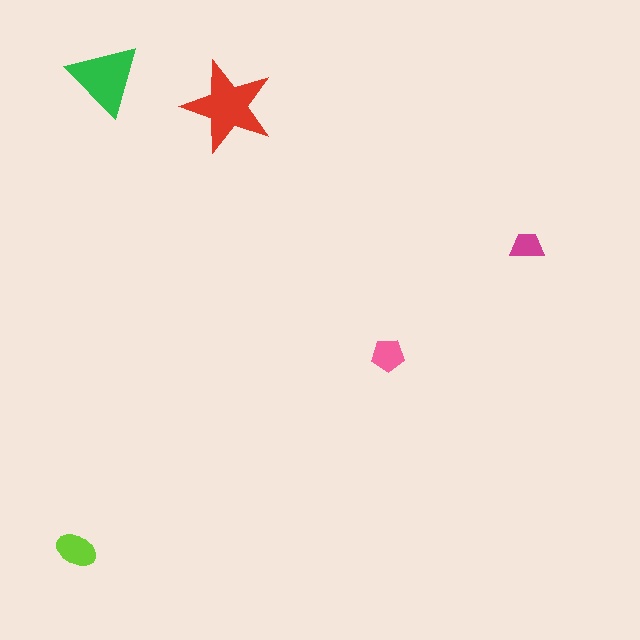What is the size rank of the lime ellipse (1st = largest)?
3rd.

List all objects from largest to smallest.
The red star, the green triangle, the lime ellipse, the pink pentagon, the magenta trapezoid.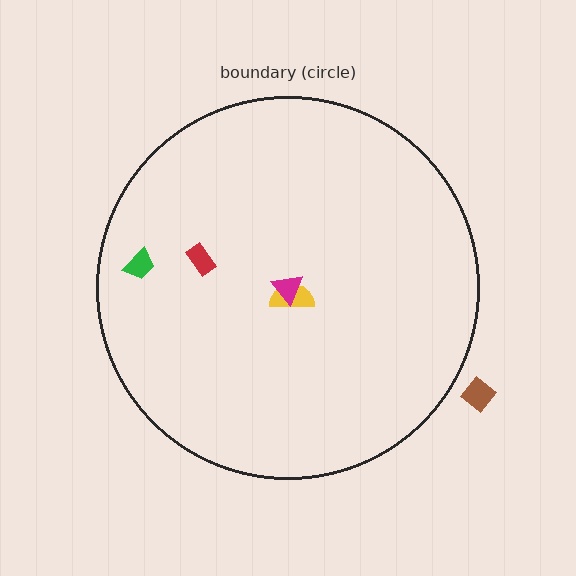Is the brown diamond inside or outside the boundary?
Outside.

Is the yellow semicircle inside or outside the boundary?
Inside.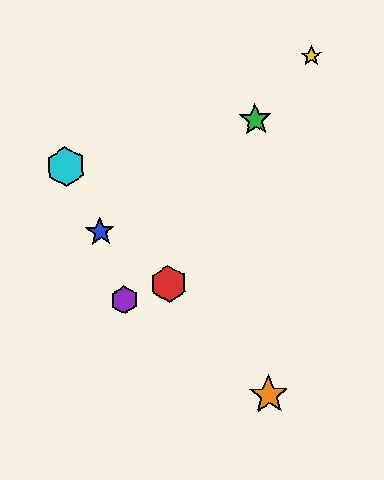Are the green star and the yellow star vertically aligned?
No, the green star is at x≈255 and the yellow star is at x≈311.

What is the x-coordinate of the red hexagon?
The red hexagon is at x≈169.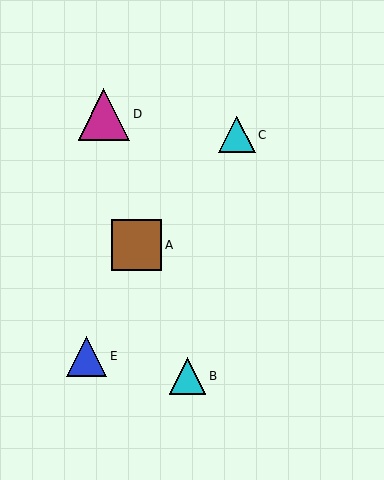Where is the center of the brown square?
The center of the brown square is at (136, 245).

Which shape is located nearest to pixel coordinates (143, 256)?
The brown square (labeled A) at (136, 245) is nearest to that location.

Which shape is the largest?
The magenta triangle (labeled D) is the largest.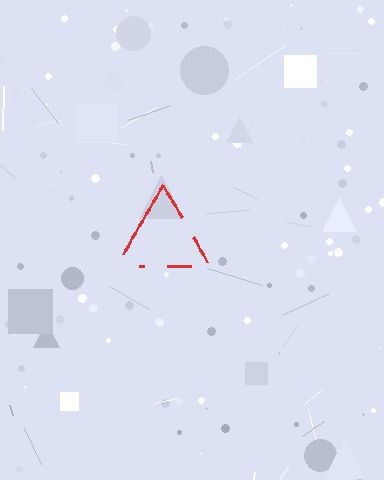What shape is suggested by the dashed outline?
The dashed outline suggests a triangle.